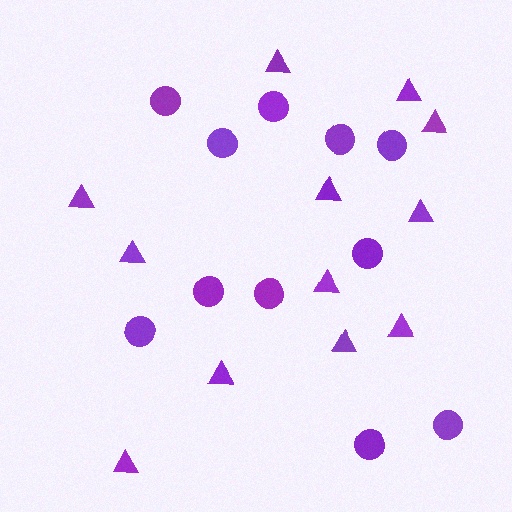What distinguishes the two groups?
There are 2 groups: one group of triangles (12) and one group of circles (11).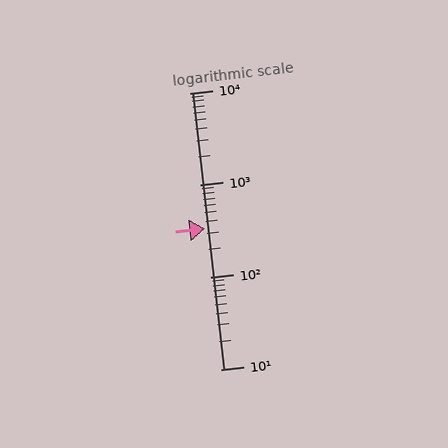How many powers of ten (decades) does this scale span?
The scale spans 3 decades, from 10 to 10000.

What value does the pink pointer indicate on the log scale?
The pointer indicates approximately 340.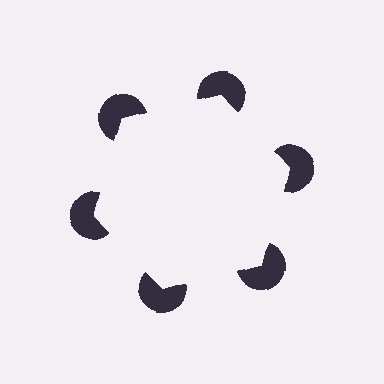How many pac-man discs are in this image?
There are 6 — one at each vertex of the illusory hexagon.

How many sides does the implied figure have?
6 sides.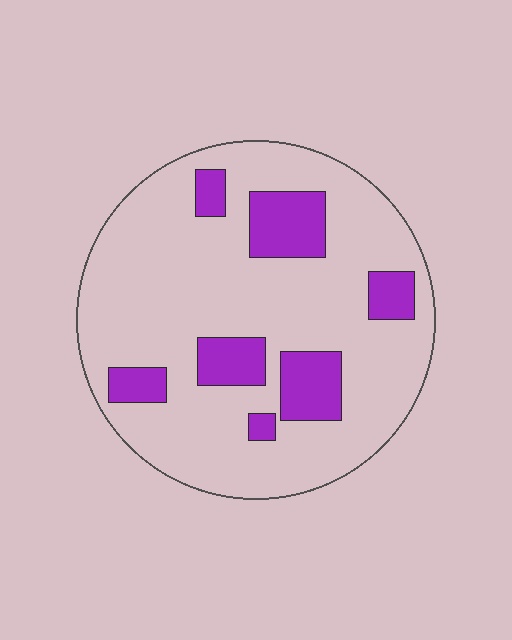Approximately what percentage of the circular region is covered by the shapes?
Approximately 20%.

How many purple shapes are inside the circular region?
7.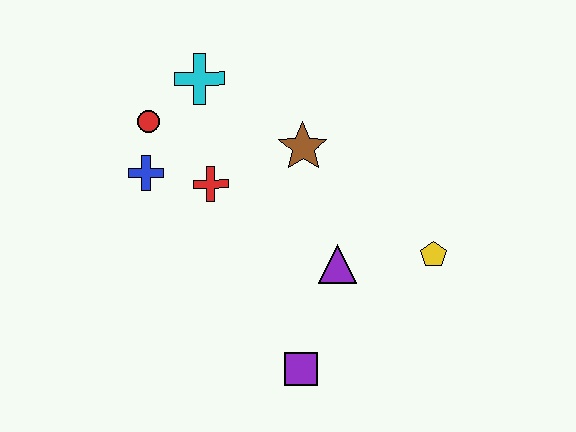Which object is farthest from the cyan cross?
The purple square is farthest from the cyan cross.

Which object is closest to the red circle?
The blue cross is closest to the red circle.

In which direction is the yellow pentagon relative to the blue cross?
The yellow pentagon is to the right of the blue cross.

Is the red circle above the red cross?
Yes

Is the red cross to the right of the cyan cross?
Yes